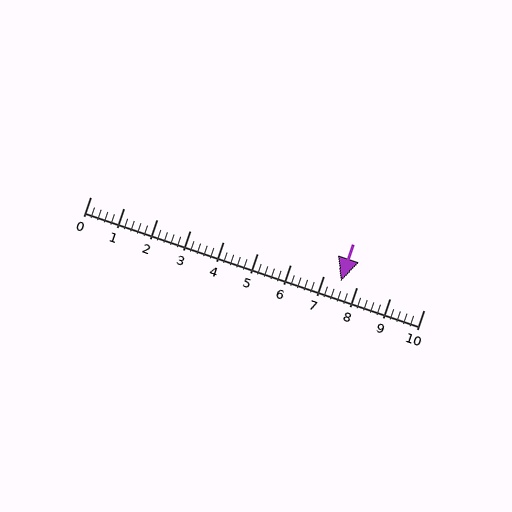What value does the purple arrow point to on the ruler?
The purple arrow points to approximately 7.5.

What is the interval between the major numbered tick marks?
The major tick marks are spaced 1 units apart.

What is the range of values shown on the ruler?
The ruler shows values from 0 to 10.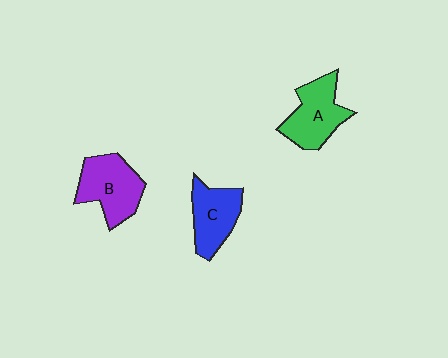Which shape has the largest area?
Shape B (purple).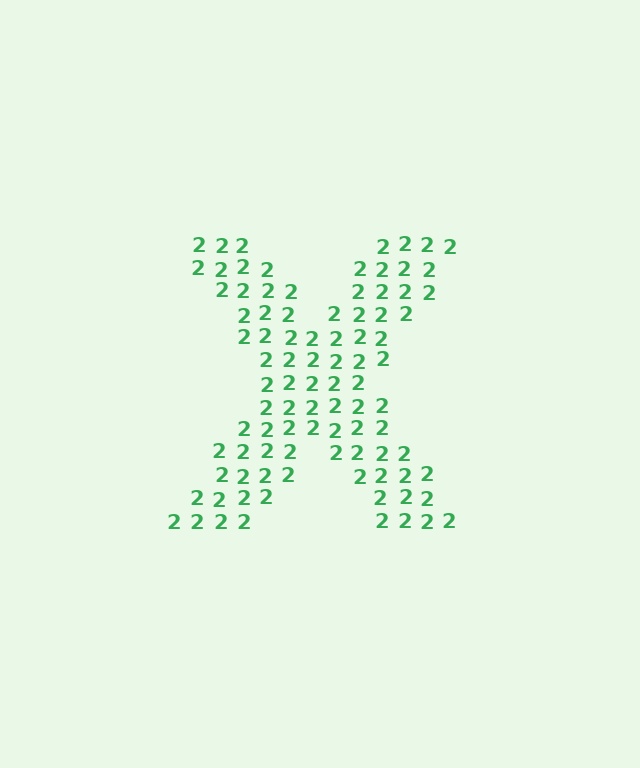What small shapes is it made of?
It is made of small digit 2's.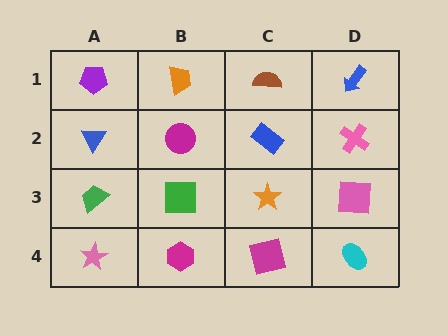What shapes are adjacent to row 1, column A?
A blue triangle (row 2, column A), an orange trapezoid (row 1, column B).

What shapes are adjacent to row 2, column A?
A purple pentagon (row 1, column A), a green trapezoid (row 3, column A), a magenta circle (row 2, column B).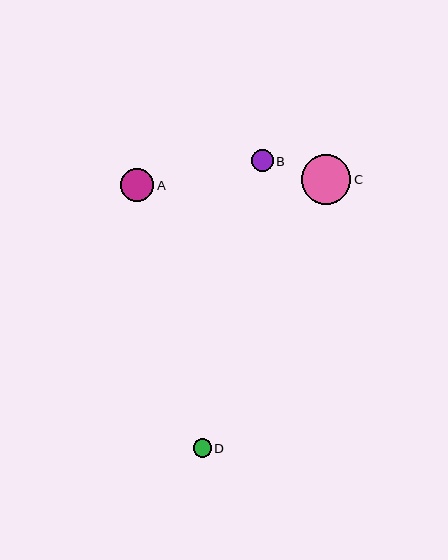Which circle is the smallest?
Circle D is the smallest with a size of approximately 18 pixels.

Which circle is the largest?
Circle C is the largest with a size of approximately 50 pixels.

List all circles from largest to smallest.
From largest to smallest: C, A, B, D.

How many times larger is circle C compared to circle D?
Circle C is approximately 2.7 times the size of circle D.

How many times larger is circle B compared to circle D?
Circle B is approximately 1.2 times the size of circle D.